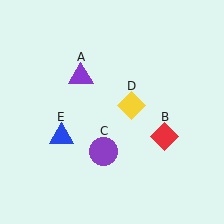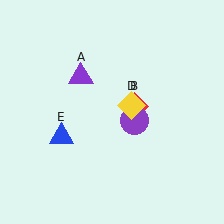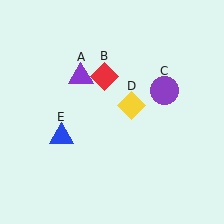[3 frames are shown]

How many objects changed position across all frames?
2 objects changed position: red diamond (object B), purple circle (object C).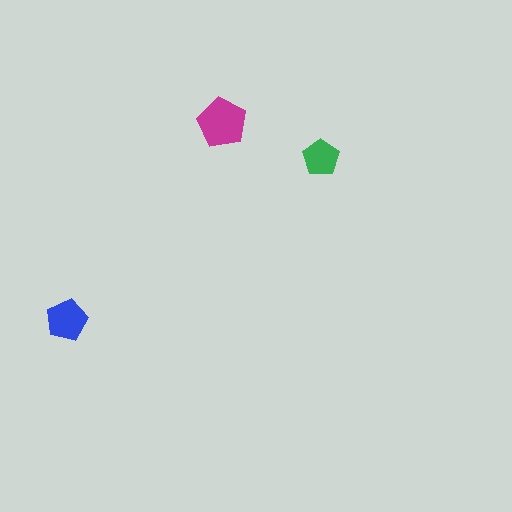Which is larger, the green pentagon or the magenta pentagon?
The magenta one.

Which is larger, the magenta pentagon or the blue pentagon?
The magenta one.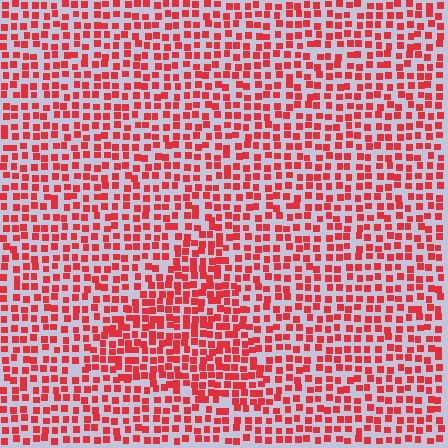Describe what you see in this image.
The image contains small red elements arranged at two different densities. A triangle-shaped region is visible where the elements are more densely packed than the surrounding area.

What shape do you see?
I see a triangle.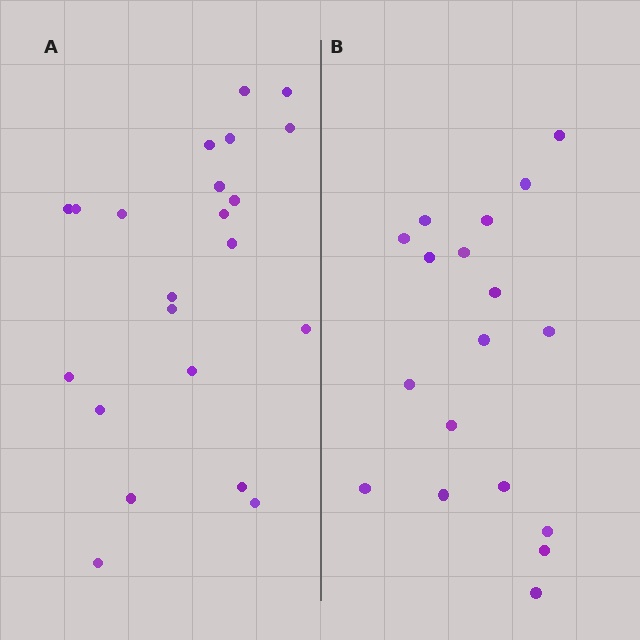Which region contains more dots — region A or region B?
Region A (the left region) has more dots.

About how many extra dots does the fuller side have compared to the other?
Region A has about 4 more dots than region B.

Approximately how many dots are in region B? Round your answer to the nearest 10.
About 20 dots. (The exact count is 18, which rounds to 20.)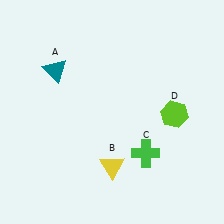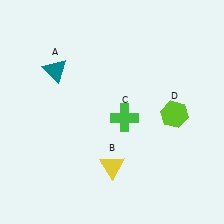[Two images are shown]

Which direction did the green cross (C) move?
The green cross (C) moved up.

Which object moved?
The green cross (C) moved up.